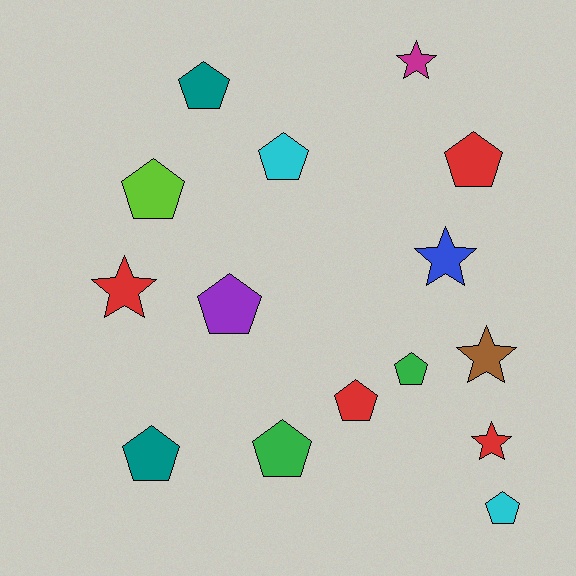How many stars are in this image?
There are 5 stars.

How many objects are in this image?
There are 15 objects.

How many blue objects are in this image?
There is 1 blue object.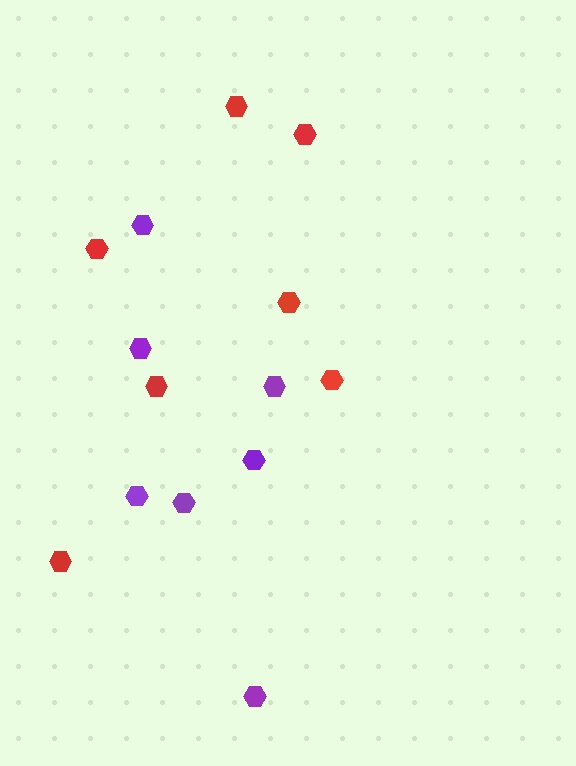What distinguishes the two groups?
There are 2 groups: one group of purple hexagons (7) and one group of red hexagons (7).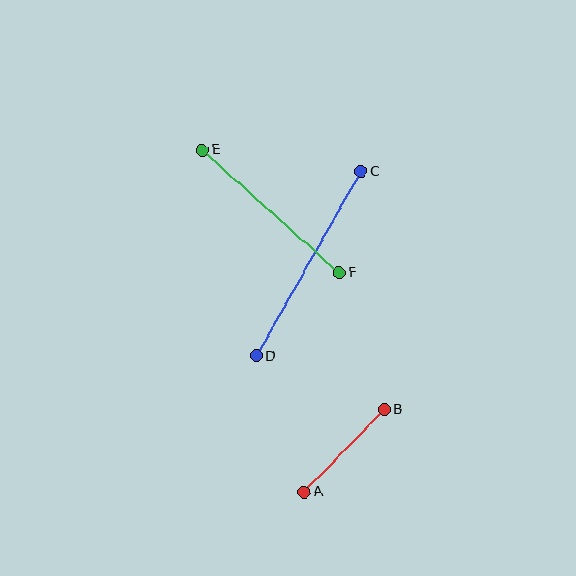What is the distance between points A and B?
The distance is approximately 115 pixels.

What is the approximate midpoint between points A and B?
The midpoint is at approximately (344, 450) pixels.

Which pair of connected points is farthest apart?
Points C and D are farthest apart.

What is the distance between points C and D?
The distance is approximately 212 pixels.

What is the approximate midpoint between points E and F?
The midpoint is at approximately (271, 211) pixels.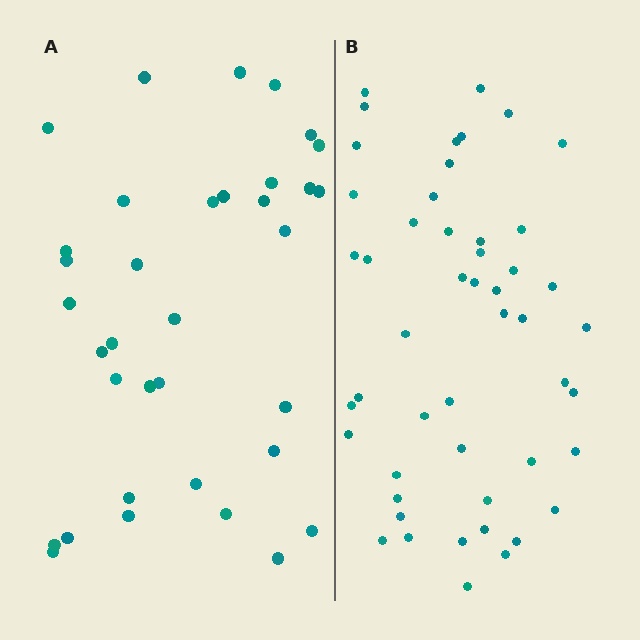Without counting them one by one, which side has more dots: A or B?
Region B (the right region) has more dots.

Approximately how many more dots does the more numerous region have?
Region B has approximately 15 more dots than region A.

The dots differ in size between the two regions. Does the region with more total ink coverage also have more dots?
No. Region A has more total ink coverage because its dots are larger, but region B actually contains more individual dots. Total area can be misleading — the number of items is what matters here.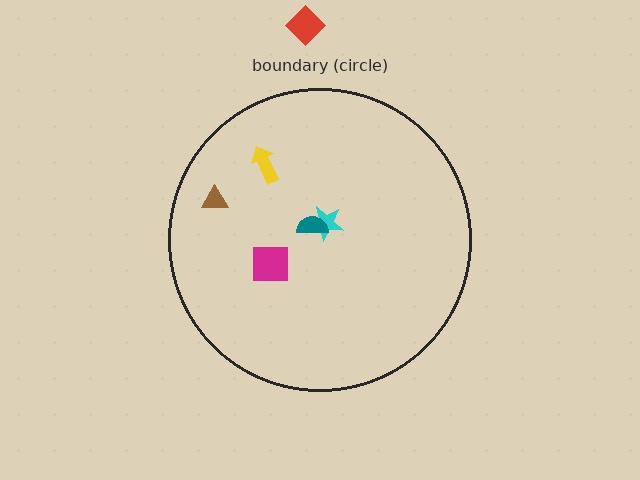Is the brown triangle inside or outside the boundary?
Inside.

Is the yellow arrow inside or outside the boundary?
Inside.